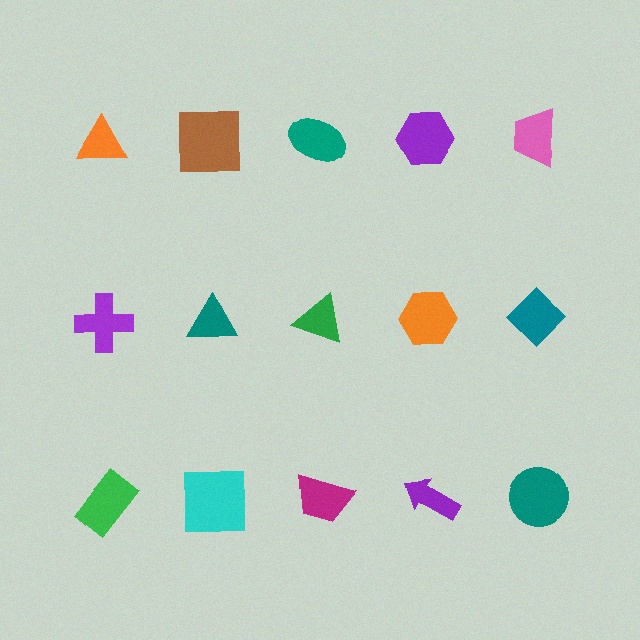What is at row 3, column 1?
A green rectangle.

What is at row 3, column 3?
A magenta trapezoid.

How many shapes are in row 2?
5 shapes.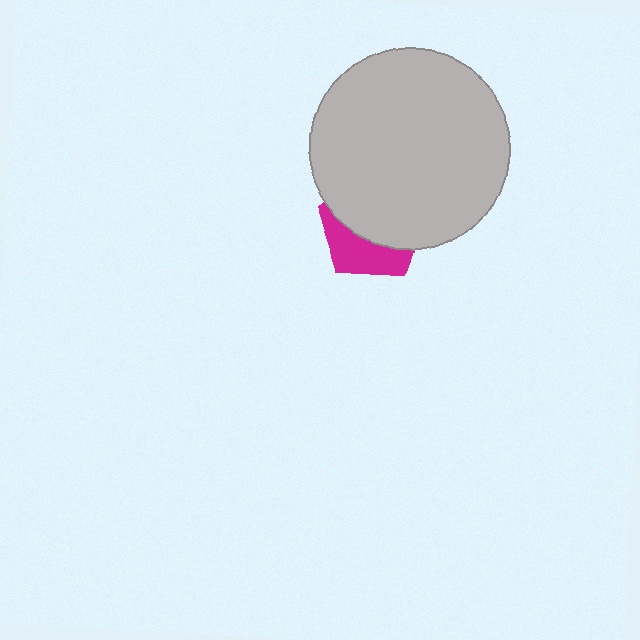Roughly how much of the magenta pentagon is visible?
A small part of it is visible (roughly 37%).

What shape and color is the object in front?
The object in front is a light gray circle.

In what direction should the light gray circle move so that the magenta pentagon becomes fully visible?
The light gray circle should move up. That is the shortest direction to clear the overlap and leave the magenta pentagon fully visible.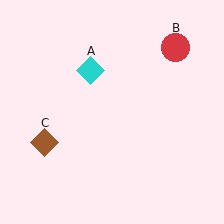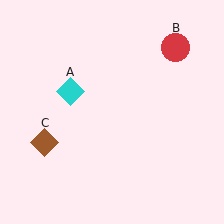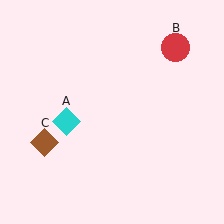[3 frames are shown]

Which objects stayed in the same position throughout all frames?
Red circle (object B) and brown diamond (object C) remained stationary.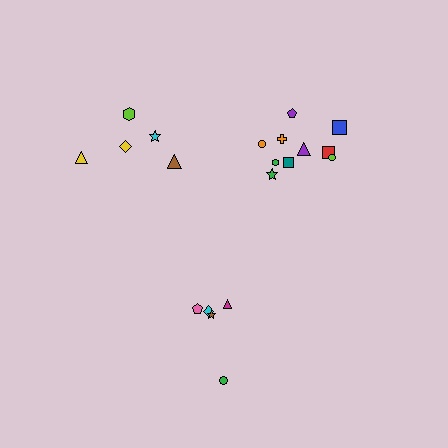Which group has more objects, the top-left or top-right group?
The top-right group.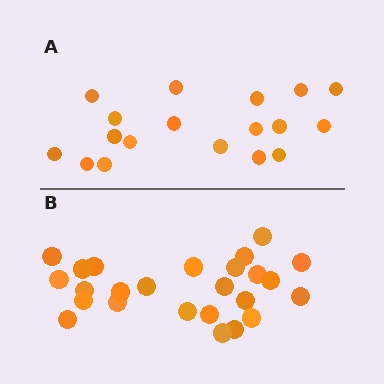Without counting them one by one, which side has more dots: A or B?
Region B (the bottom region) has more dots.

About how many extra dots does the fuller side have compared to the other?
Region B has roughly 8 or so more dots than region A.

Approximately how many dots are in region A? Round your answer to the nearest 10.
About 20 dots. (The exact count is 18, which rounds to 20.)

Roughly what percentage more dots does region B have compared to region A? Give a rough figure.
About 40% more.